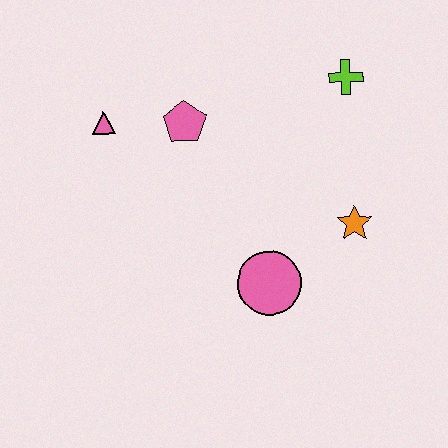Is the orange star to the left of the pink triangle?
No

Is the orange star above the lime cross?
No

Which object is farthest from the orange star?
The pink triangle is farthest from the orange star.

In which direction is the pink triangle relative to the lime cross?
The pink triangle is to the left of the lime cross.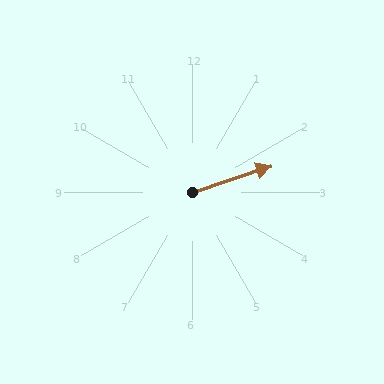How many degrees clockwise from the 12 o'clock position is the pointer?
Approximately 72 degrees.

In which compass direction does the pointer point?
East.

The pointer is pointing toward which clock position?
Roughly 2 o'clock.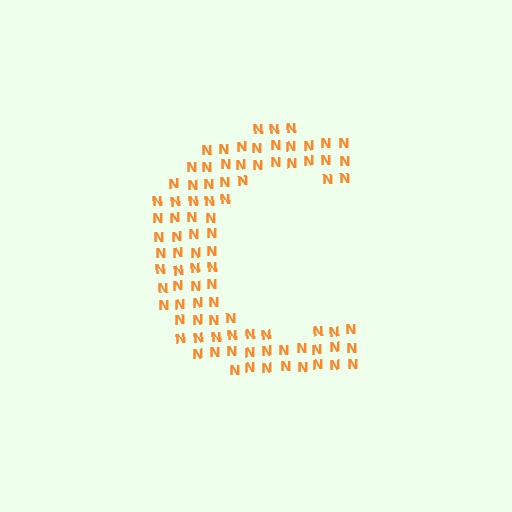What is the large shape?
The large shape is the letter C.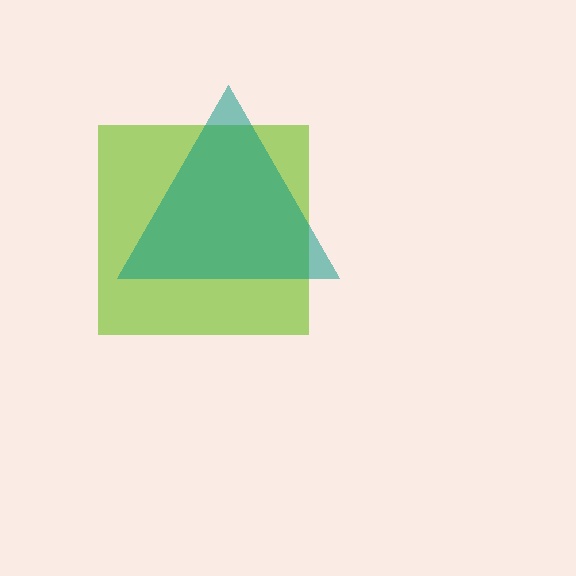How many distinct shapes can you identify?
There are 2 distinct shapes: a lime square, a teal triangle.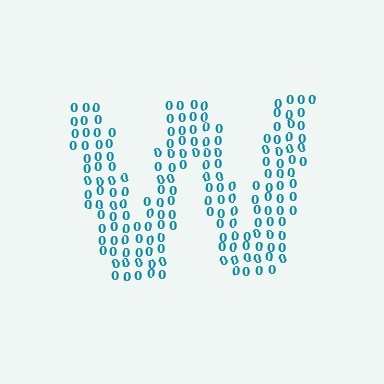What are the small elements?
The small elements are digit 0's.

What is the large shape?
The large shape is the letter W.